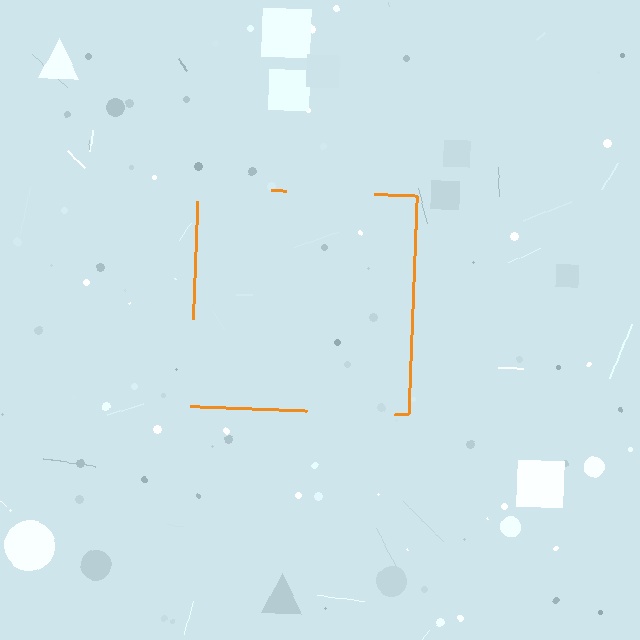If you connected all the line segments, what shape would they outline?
They would outline a square.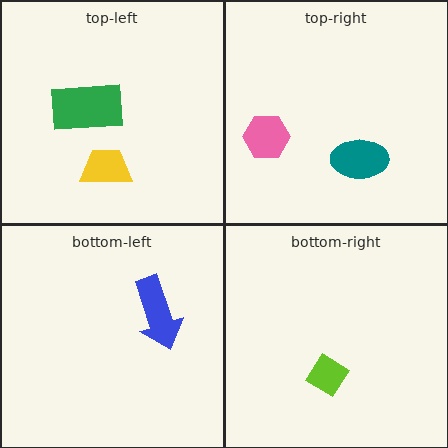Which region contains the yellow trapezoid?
The top-left region.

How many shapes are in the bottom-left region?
1.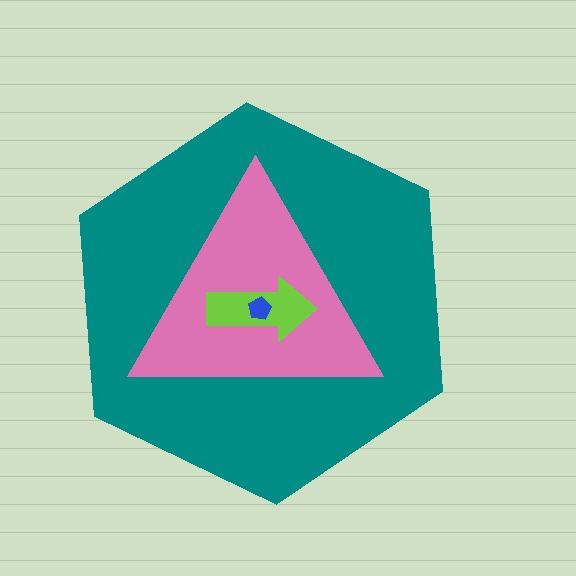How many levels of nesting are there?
4.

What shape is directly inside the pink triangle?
The lime arrow.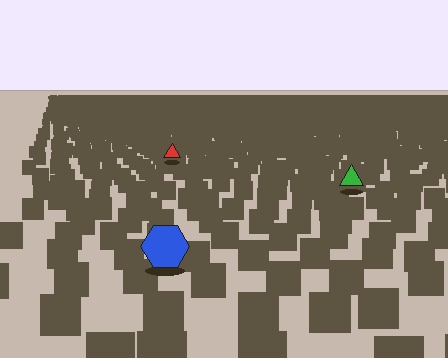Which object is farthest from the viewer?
The red triangle is farthest from the viewer. It appears smaller and the ground texture around it is denser.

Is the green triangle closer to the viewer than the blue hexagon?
No. The blue hexagon is closer — you can tell from the texture gradient: the ground texture is coarser near it.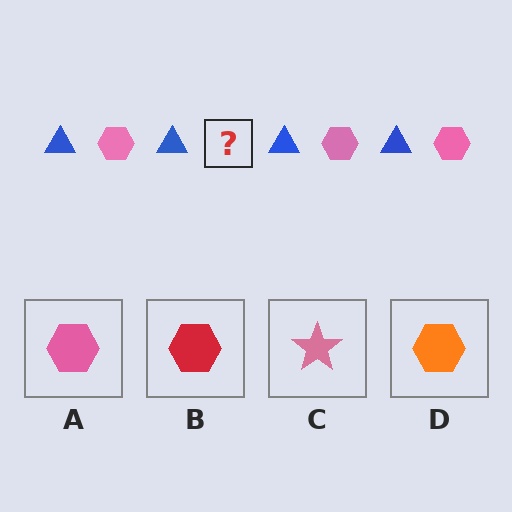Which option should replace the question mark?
Option A.